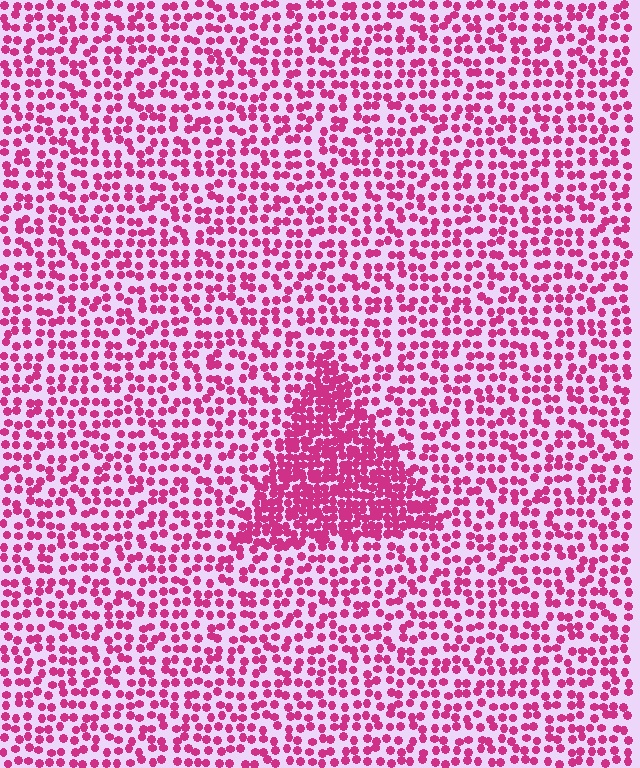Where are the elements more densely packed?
The elements are more densely packed inside the triangle boundary.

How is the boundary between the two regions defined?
The boundary is defined by a change in element density (approximately 2.2x ratio). All elements are the same color, size, and shape.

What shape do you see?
I see a triangle.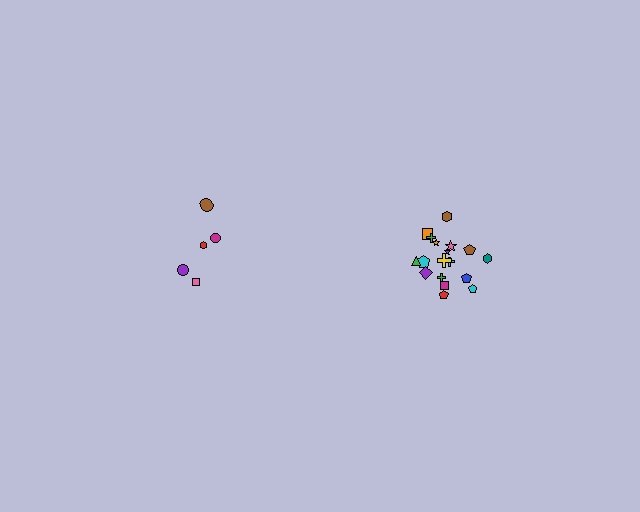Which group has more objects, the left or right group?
The right group.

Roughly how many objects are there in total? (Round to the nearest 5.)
Roughly 25 objects in total.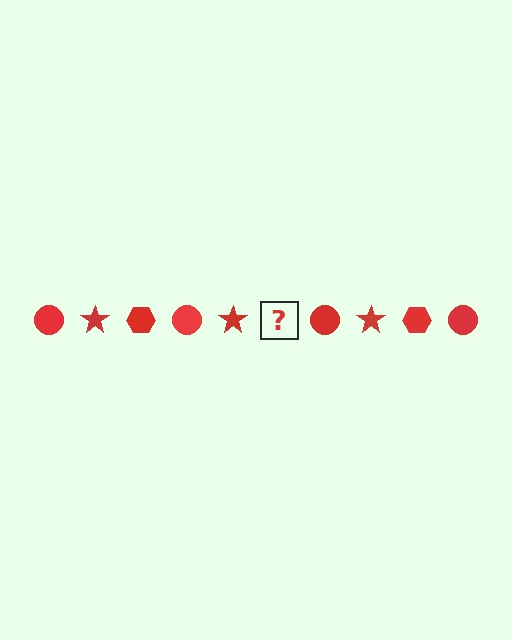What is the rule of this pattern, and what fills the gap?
The rule is that the pattern cycles through circle, star, hexagon shapes in red. The gap should be filled with a red hexagon.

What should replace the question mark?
The question mark should be replaced with a red hexagon.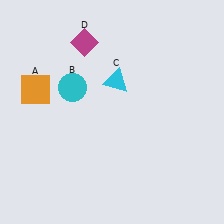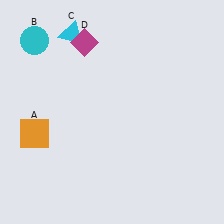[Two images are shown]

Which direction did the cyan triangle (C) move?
The cyan triangle (C) moved up.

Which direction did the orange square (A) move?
The orange square (A) moved down.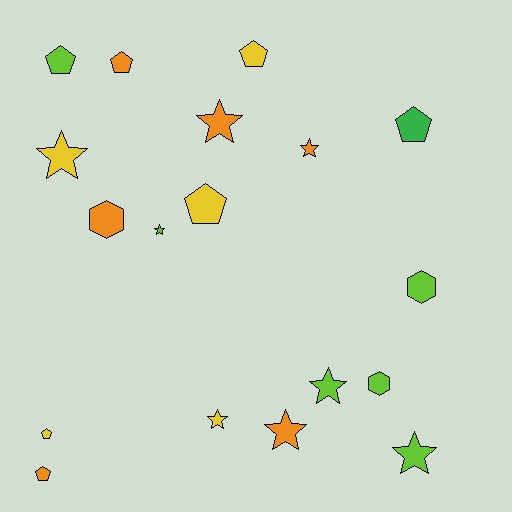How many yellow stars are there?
There are 2 yellow stars.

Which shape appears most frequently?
Star, with 8 objects.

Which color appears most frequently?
Orange, with 6 objects.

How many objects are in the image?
There are 18 objects.